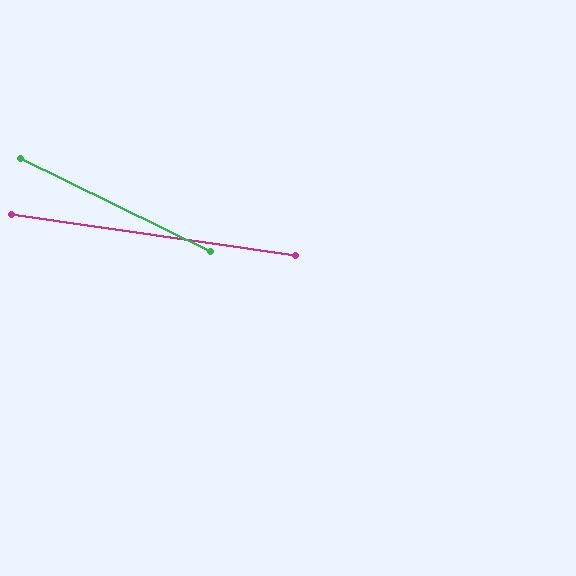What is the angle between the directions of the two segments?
Approximately 18 degrees.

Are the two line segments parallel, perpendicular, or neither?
Neither parallel nor perpendicular — they differ by about 18°.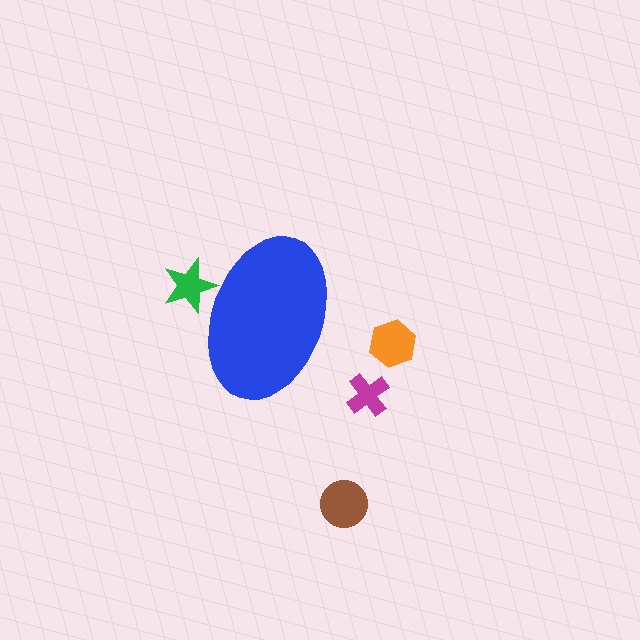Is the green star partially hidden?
Yes, the green star is partially hidden behind the blue ellipse.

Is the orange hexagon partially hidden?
No, the orange hexagon is fully visible.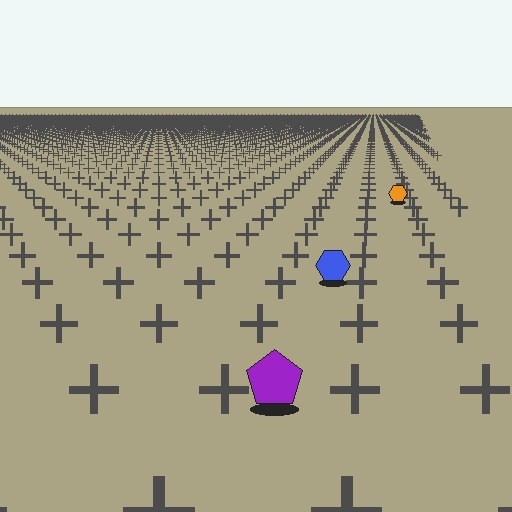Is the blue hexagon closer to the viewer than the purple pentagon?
No. The purple pentagon is closer — you can tell from the texture gradient: the ground texture is coarser near it.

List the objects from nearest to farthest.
From nearest to farthest: the purple pentagon, the blue hexagon, the orange hexagon.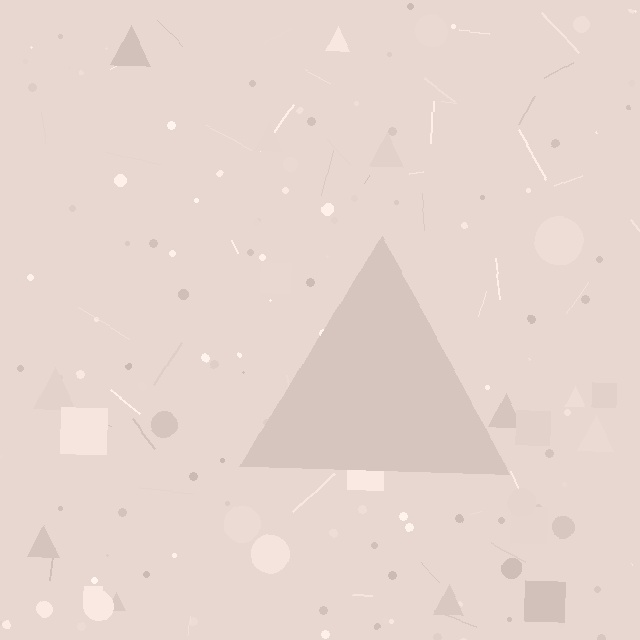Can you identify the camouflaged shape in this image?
The camouflaged shape is a triangle.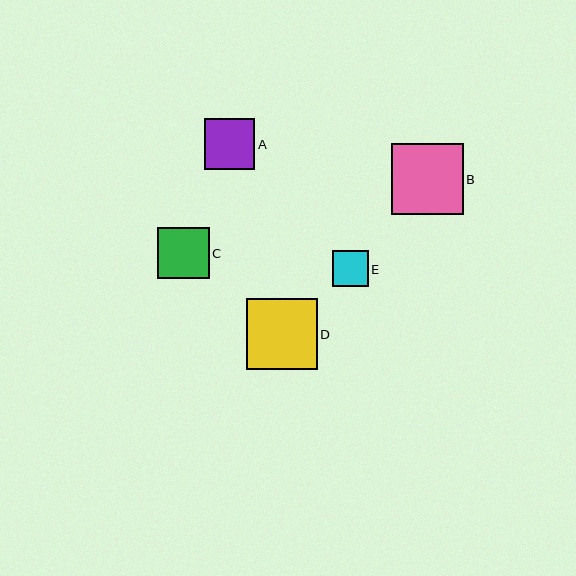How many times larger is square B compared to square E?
Square B is approximately 2.0 times the size of square E.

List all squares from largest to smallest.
From largest to smallest: B, D, C, A, E.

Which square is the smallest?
Square E is the smallest with a size of approximately 36 pixels.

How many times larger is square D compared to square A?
Square D is approximately 1.4 times the size of square A.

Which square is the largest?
Square B is the largest with a size of approximately 71 pixels.